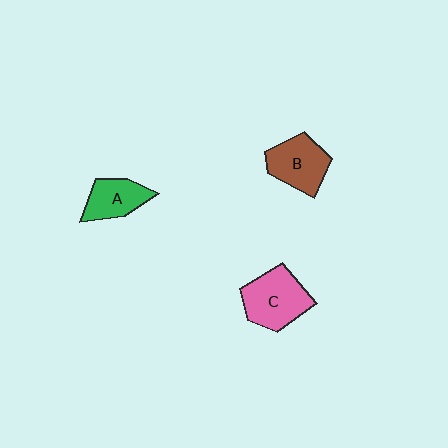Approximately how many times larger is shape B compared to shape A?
Approximately 1.2 times.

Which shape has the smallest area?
Shape A (green).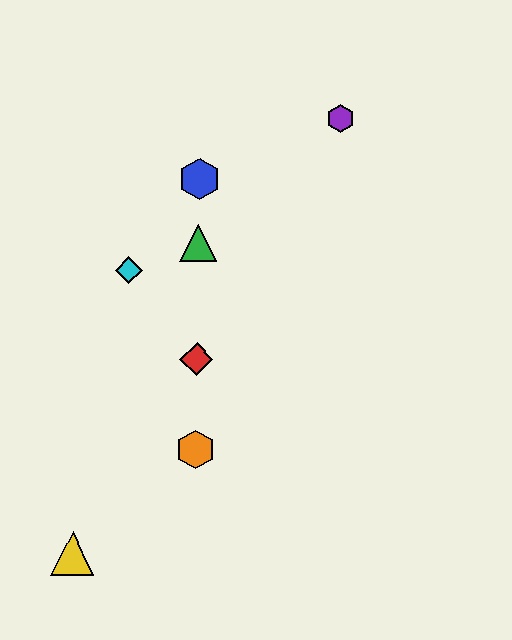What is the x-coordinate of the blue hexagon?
The blue hexagon is at x≈200.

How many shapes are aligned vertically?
4 shapes (the red diamond, the blue hexagon, the green triangle, the orange hexagon) are aligned vertically.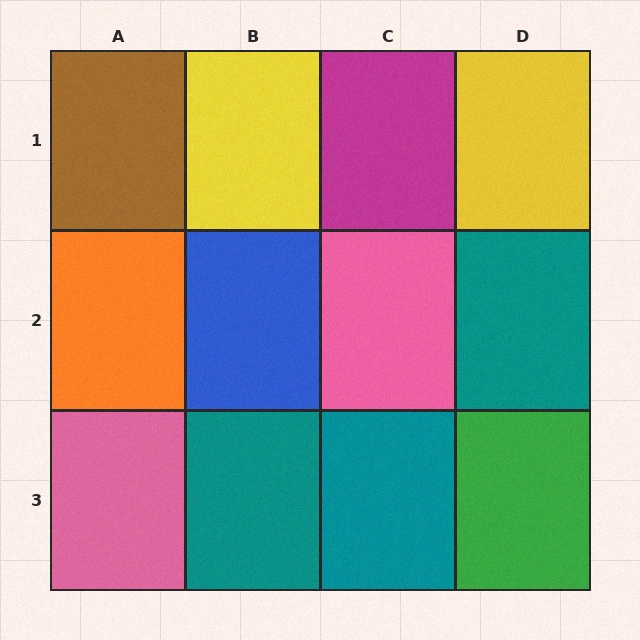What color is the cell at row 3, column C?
Teal.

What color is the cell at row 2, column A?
Orange.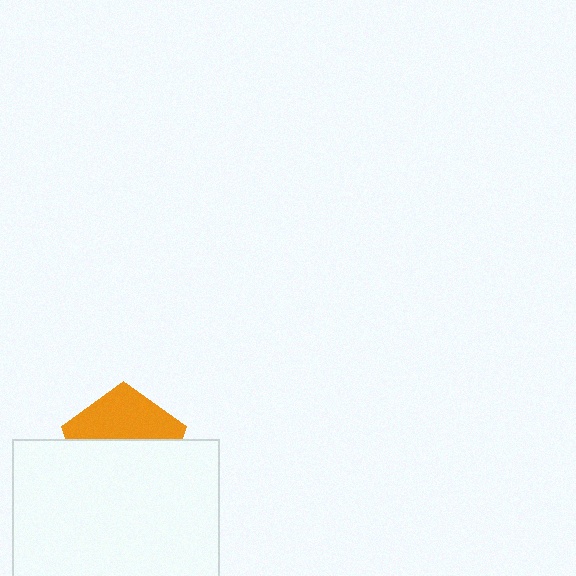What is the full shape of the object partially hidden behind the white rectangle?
The partially hidden object is an orange pentagon.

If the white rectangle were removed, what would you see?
You would see the complete orange pentagon.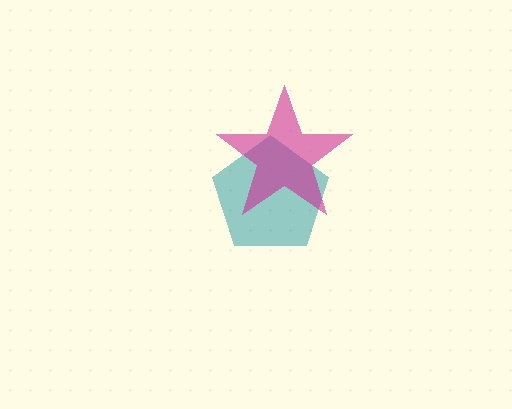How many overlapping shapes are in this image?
There are 2 overlapping shapes in the image.